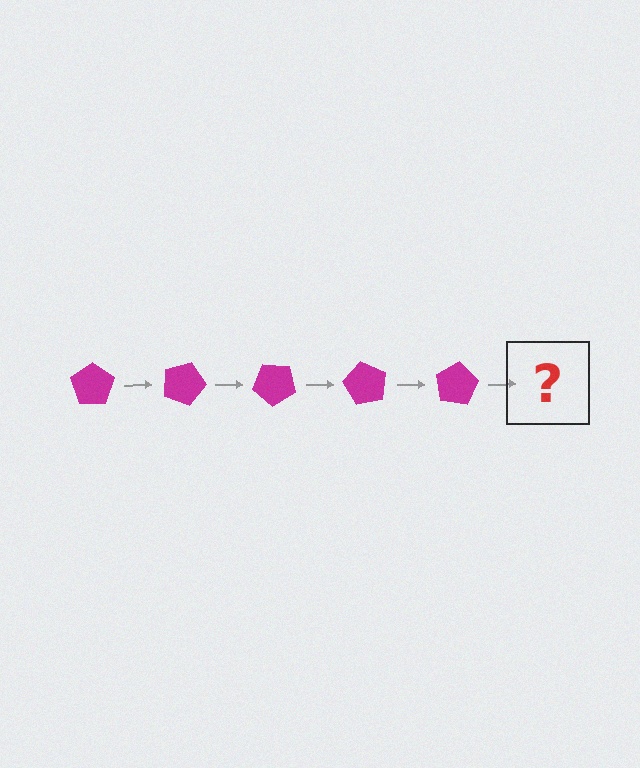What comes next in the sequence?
The next element should be a magenta pentagon rotated 100 degrees.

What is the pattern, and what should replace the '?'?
The pattern is that the pentagon rotates 20 degrees each step. The '?' should be a magenta pentagon rotated 100 degrees.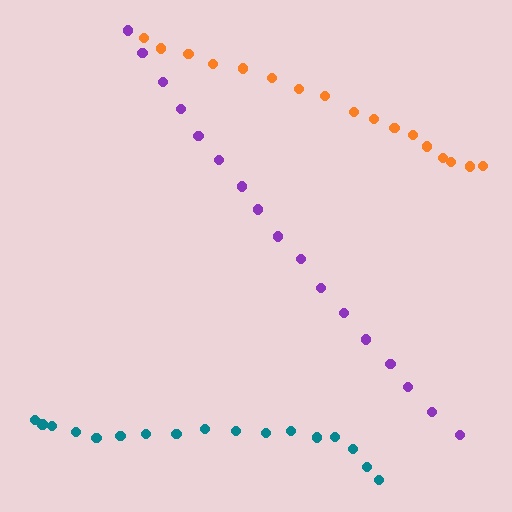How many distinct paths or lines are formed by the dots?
There are 3 distinct paths.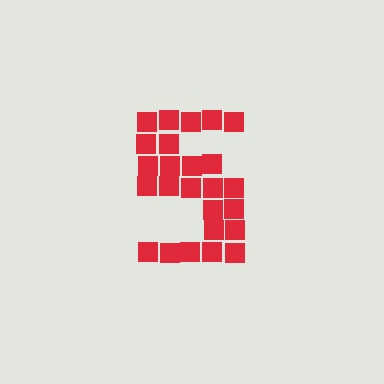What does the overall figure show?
The overall figure shows the digit 5.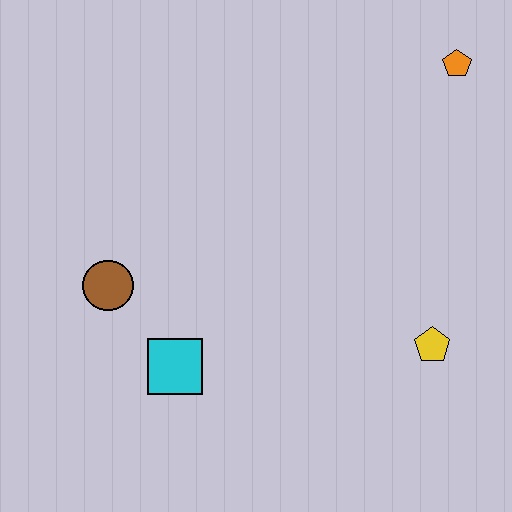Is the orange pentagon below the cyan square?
No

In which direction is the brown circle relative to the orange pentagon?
The brown circle is to the left of the orange pentagon.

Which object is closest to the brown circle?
The cyan square is closest to the brown circle.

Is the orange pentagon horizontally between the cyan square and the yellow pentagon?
No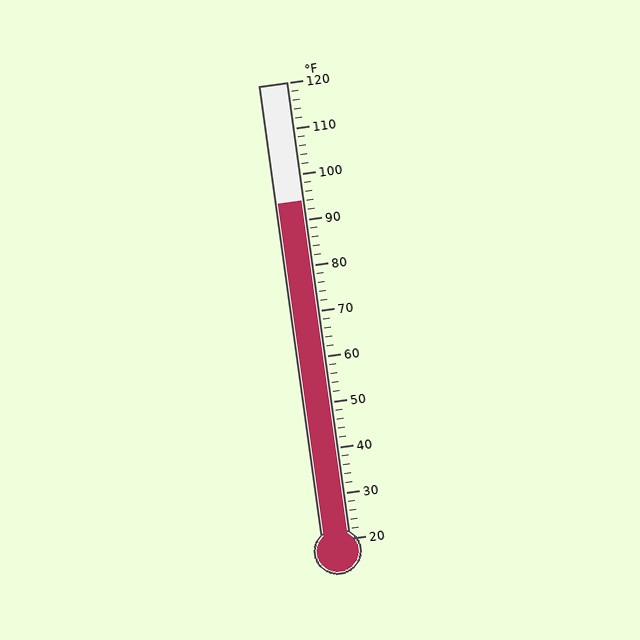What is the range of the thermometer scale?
The thermometer scale ranges from 20°F to 120°F.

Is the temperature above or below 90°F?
The temperature is above 90°F.